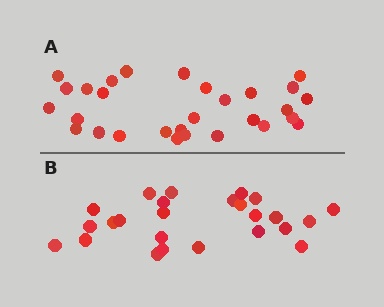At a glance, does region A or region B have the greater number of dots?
Region A (the top region) has more dots.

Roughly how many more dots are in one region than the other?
Region A has about 4 more dots than region B.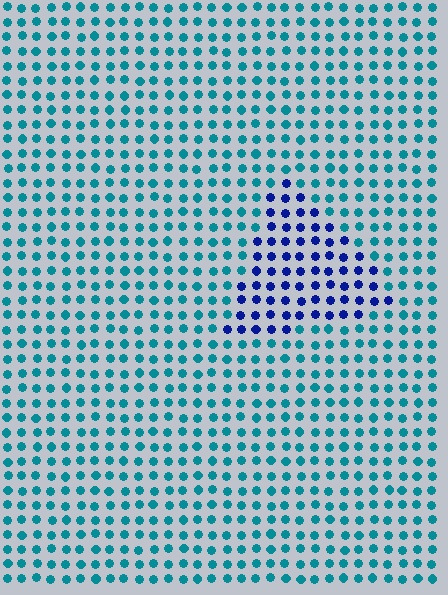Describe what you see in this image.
The image is filled with small teal elements in a uniform arrangement. A triangle-shaped region is visible where the elements are tinted to a slightly different hue, forming a subtle color boundary.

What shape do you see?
I see a triangle.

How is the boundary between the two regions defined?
The boundary is defined purely by a slight shift in hue (about 48 degrees). Spacing, size, and orientation are identical on both sides.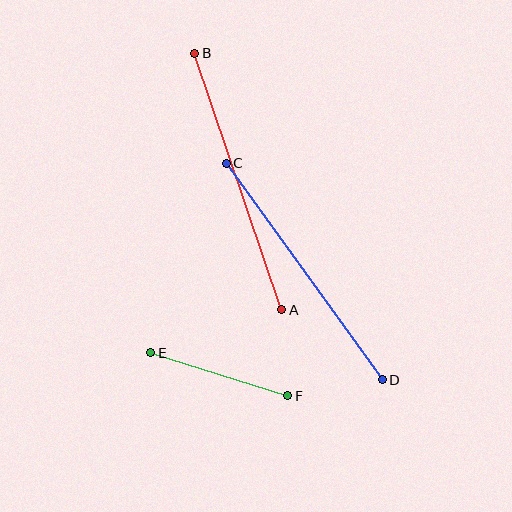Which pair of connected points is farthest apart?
Points A and B are farthest apart.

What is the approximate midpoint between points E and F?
The midpoint is at approximately (219, 374) pixels.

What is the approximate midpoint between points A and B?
The midpoint is at approximately (238, 182) pixels.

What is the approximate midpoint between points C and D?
The midpoint is at approximately (304, 272) pixels.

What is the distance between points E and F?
The distance is approximately 143 pixels.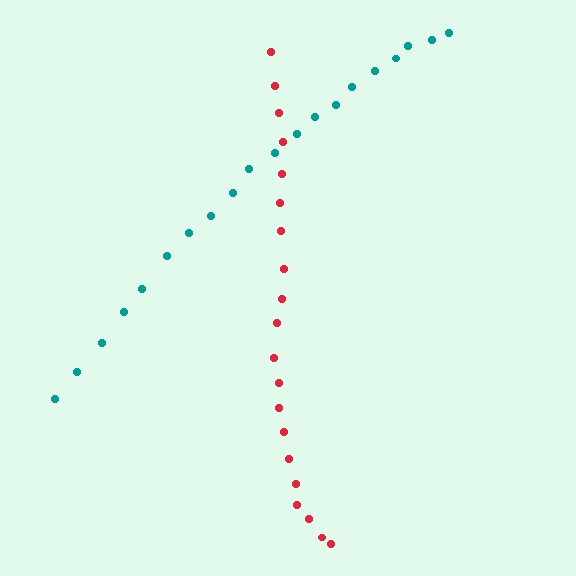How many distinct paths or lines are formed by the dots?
There are 2 distinct paths.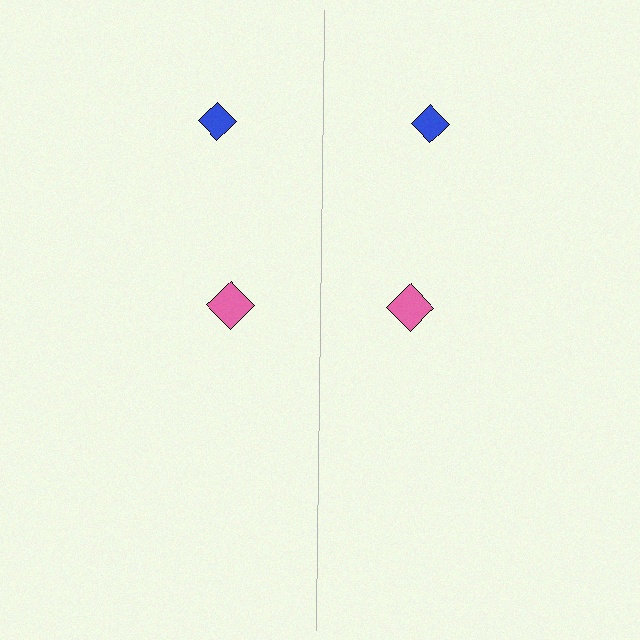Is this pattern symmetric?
Yes, this pattern has bilateral (reflection) symmetry.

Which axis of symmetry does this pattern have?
The pattern has a vertical axis of symmetry running through the center of the image.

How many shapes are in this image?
There are 4 shapes in this image.